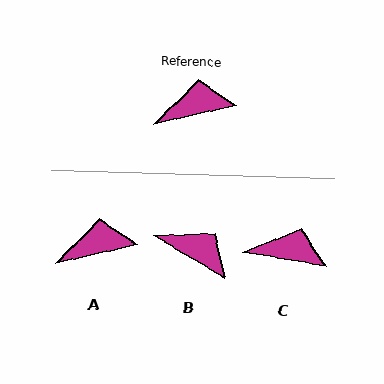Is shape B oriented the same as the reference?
No, it is off by about 43 degrees.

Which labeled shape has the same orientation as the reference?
A.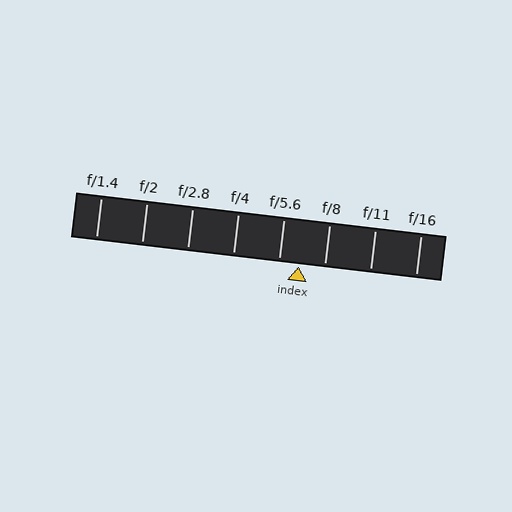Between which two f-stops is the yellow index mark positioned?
The index mark is between f/5.6 and f/8.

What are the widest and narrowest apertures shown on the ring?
The widest aperture shown is f/1.4 and the narrowest is f/16.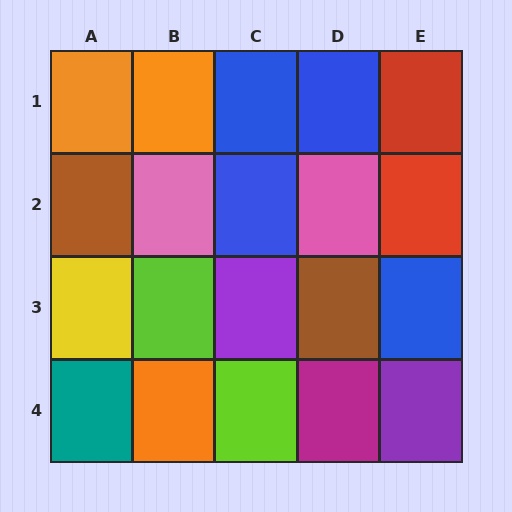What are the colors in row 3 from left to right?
Yellow, lime, purple, brown, blue.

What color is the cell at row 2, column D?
Pink.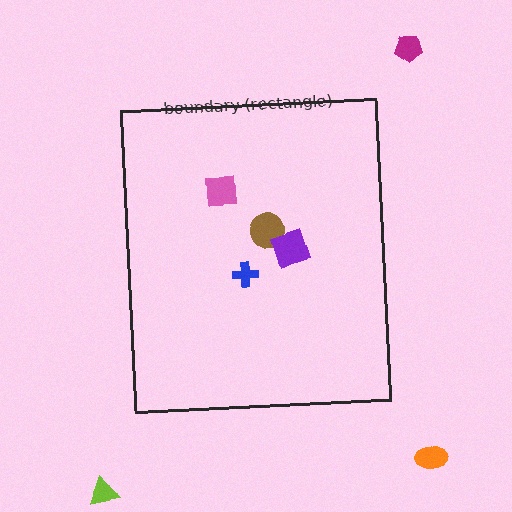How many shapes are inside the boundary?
4 inside, 3 outside.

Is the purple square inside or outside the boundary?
Inside.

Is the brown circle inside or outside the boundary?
Inside.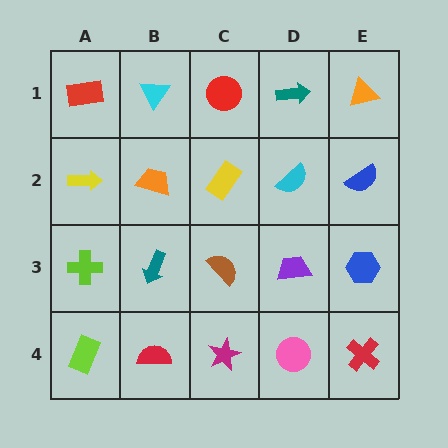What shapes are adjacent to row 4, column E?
A blue hexagon (row 3, column E), a pink circle (row 4, column D).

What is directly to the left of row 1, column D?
A red circle.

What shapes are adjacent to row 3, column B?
An orange trapezoid (row 2, column B), a red semicircle (row 4, column B), a lime cross (row 3, column A), a brown semicircle (row 3, column C).